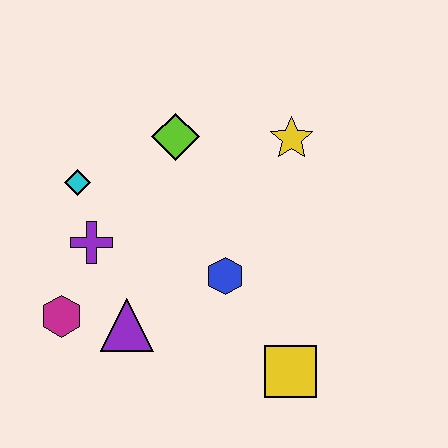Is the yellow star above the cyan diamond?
Yes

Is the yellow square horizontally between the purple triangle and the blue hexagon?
No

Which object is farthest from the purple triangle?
The yellow star is farthest from the purple triangle.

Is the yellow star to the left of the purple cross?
No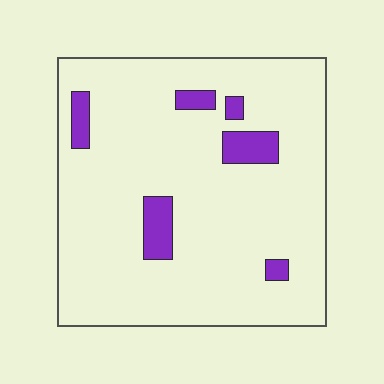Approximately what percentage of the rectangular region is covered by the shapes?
Approximately 10%.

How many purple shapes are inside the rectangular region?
6.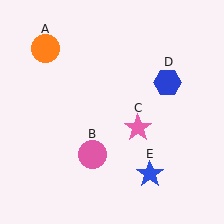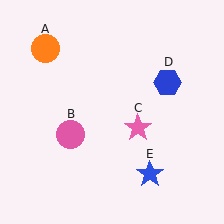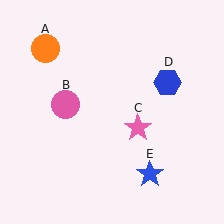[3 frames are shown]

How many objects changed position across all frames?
1 object changed position: pink circle (object B).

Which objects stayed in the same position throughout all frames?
Orange circle (object A) and pink star (object C) and blue hexagon (object D) and blue star (object E) remained stationary.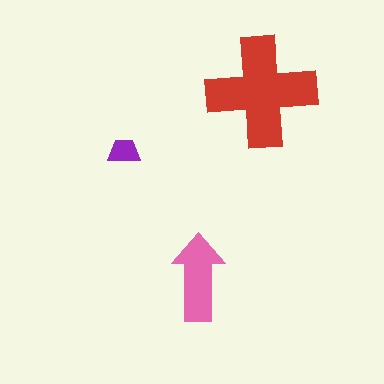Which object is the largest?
The red cross.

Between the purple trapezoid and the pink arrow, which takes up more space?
The pink arrow.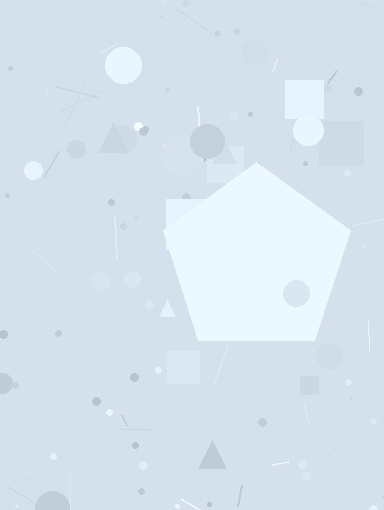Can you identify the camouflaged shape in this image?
The camouflaged shape is a pentagon.